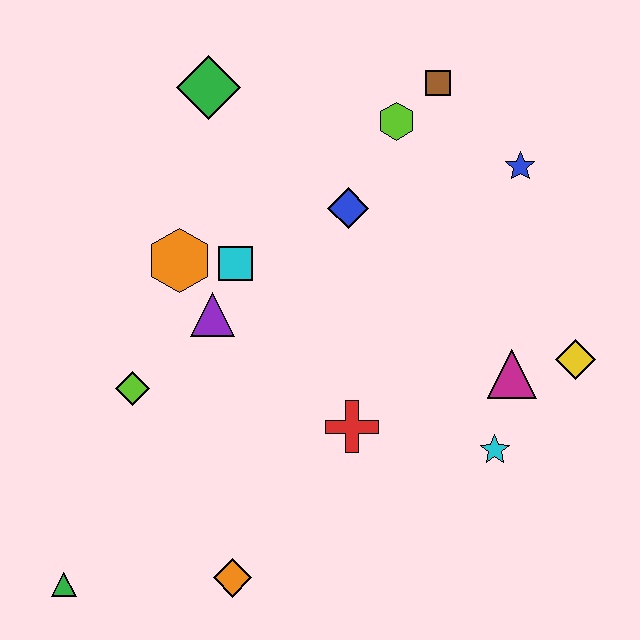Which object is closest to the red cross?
The cyan star is closest to the red cross.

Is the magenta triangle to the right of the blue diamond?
Yes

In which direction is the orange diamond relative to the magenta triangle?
The orange diamond is to the left of the magenta triangle.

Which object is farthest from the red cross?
The green diamond is farthest from the red cross.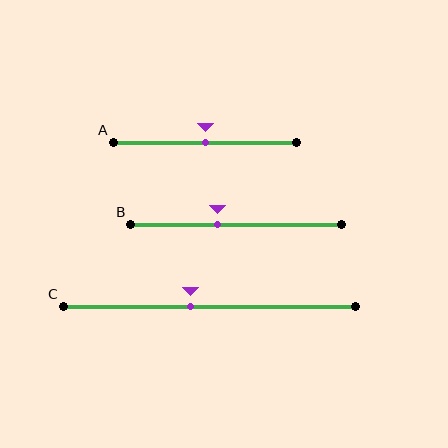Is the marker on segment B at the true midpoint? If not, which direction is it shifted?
No, the marker on segment B is shifted to the left by about 9% of the segment length.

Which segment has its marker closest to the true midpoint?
Segment A has its marker closest to the true midpoint.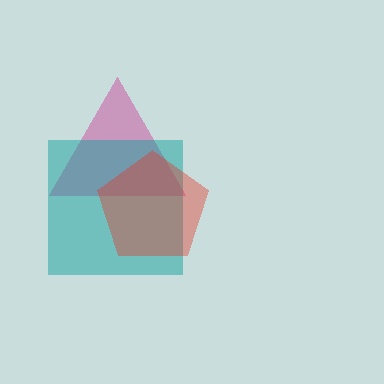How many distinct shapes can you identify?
There are 3 distinct shapes: a magenta triangle, a teal square, a red pentagon.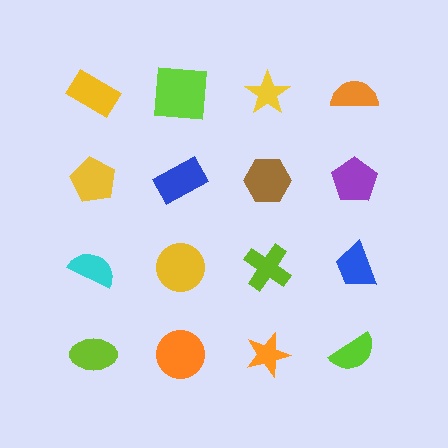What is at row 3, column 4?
A blue trapezoid.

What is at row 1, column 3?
A yellow star.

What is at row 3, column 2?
A yellow circle.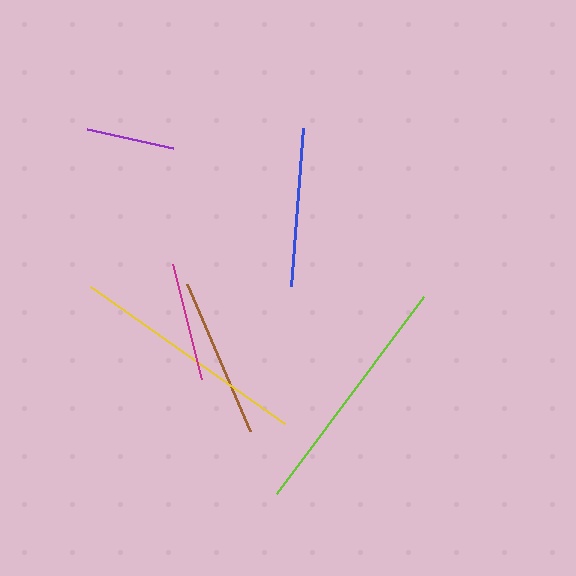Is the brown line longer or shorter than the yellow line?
The yellow line is longer than the brown line.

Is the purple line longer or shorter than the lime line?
The lime line is longer than the purple line.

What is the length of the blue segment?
The blue segment is approximately 159 pixels long.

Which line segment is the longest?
The lime line is the longest at approximately 246 pixels.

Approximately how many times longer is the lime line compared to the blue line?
The lime line is approximately 1.5 times the length of the blue line.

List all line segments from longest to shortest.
From longest to shortest: lime, yellow, brown, blue, magenta, purple.